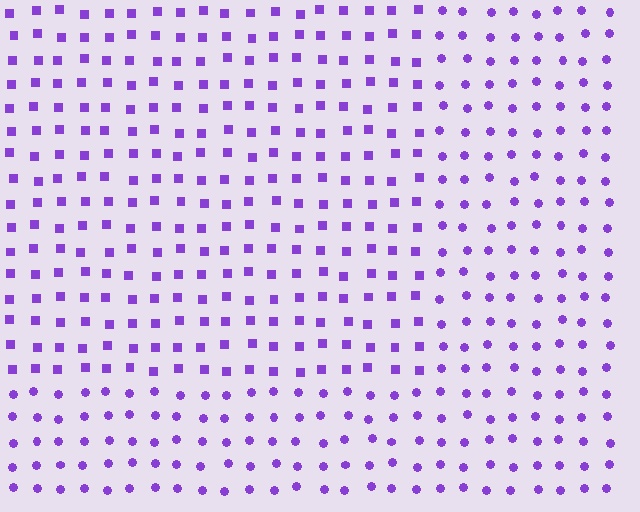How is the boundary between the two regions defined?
The boundary is defined by a change in element shape: squares inside vs. circles outside. All elements share the same color and spacing.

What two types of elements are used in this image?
The image uses squares inside the rectangle region and circles outside it.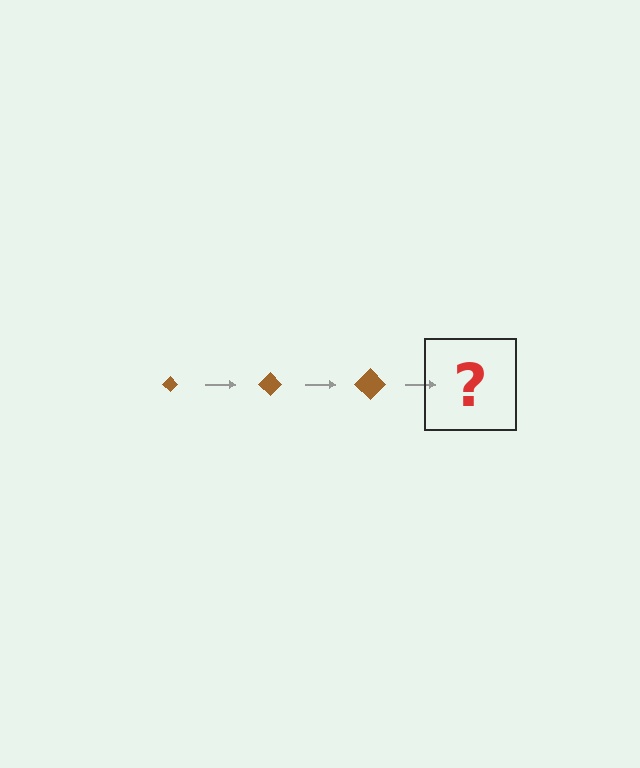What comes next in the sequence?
The next element should be a brown diamond, larger than the previous one.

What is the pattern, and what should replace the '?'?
The pattern is that the diamond gets progressively larger each step. The '?' should be a brown diamond, larger than the previous one.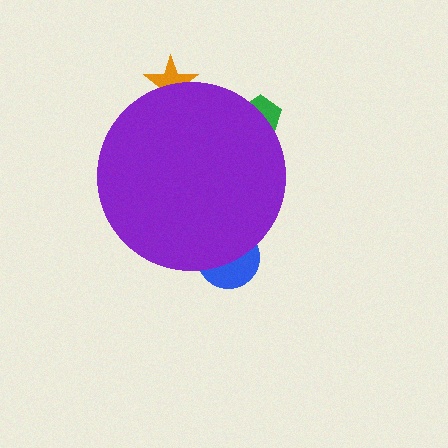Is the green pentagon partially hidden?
Yes, the green pentagon is partially hidden behind the purple circle.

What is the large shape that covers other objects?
A purple circle.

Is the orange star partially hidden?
Yes, the orange star is partially hidden behind the purple circle.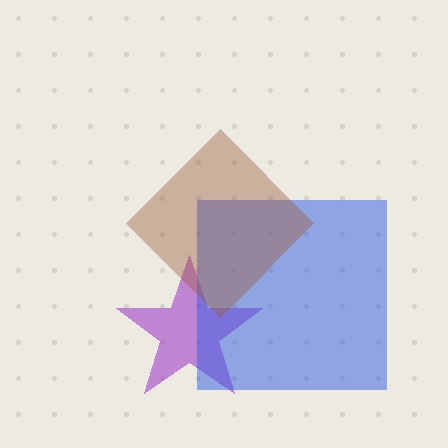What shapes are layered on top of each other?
The layered shapes are: a purple star, a blue square, a brown diamond.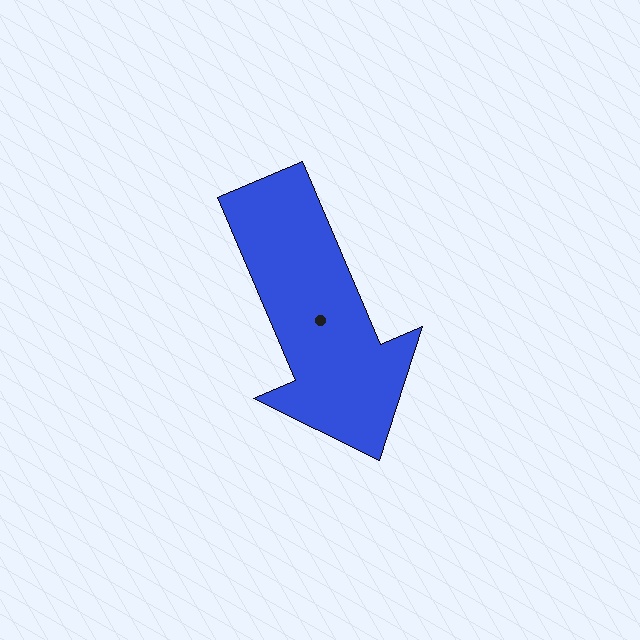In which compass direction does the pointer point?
Southeast.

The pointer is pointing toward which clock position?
Roughly 5 o'clock.